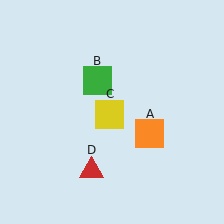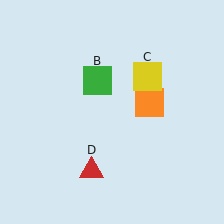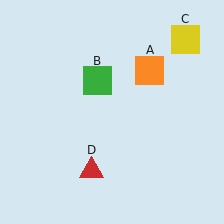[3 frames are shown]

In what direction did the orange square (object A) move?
The orange square (object A) moved up.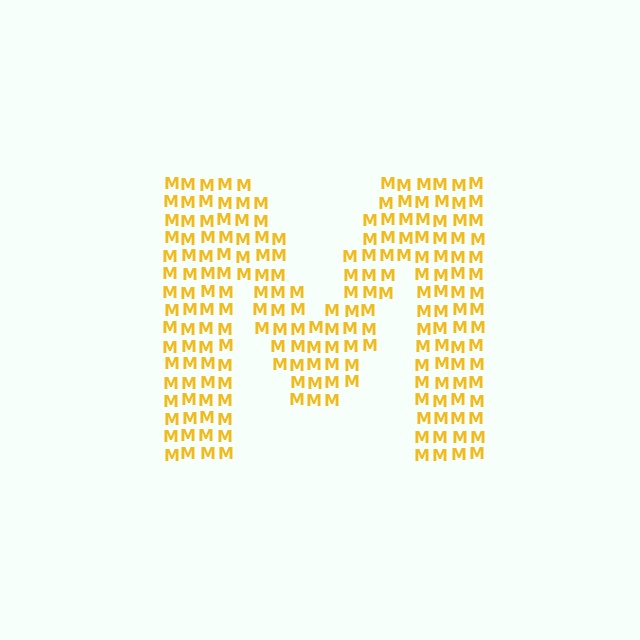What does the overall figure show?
The overall figure shows the letter M.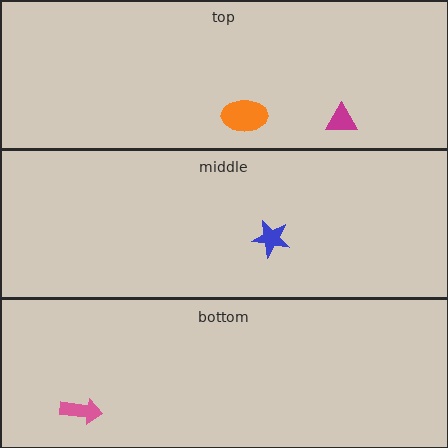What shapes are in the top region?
The orange ellipse, the magenta triangle.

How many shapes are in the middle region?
1.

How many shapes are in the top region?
2.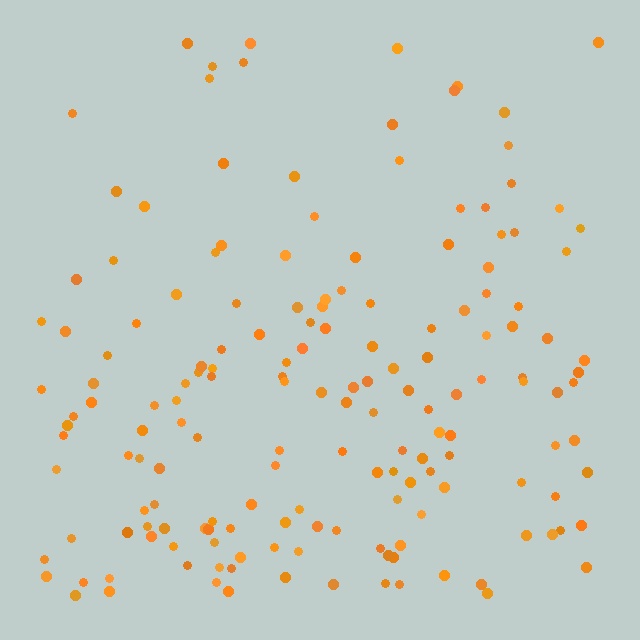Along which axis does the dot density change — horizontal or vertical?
Vertical.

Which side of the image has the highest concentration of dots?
The bottom.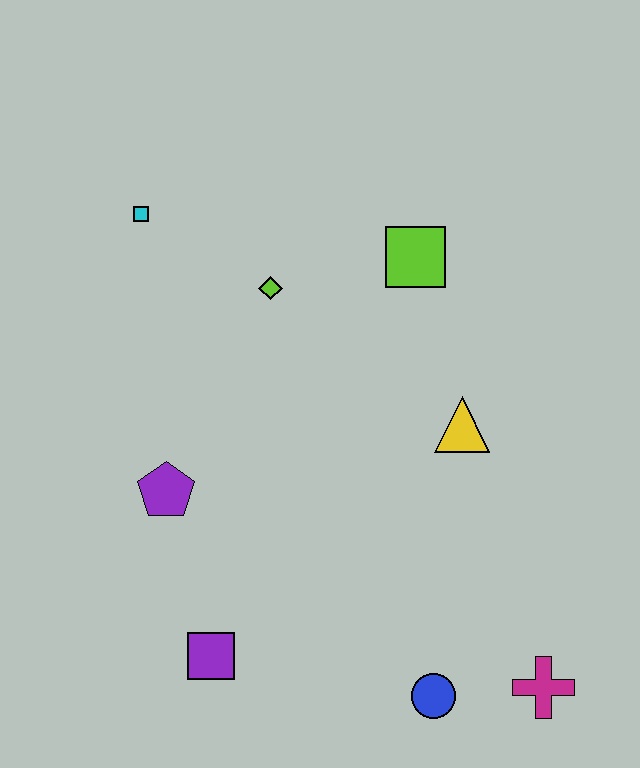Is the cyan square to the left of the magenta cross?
Yes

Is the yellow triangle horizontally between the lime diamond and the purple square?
No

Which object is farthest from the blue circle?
The cyan square is farthest from the blue circle.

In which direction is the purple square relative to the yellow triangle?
The purple square is to the left of the yellow triangle.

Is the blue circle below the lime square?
Yes